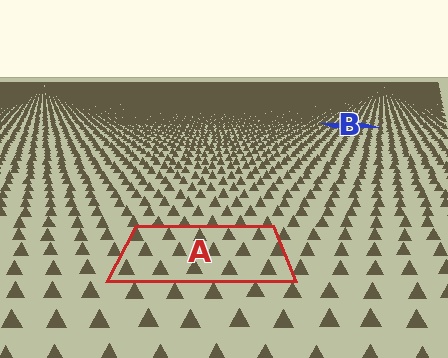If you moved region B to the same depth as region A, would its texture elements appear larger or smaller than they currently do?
They would appear larger. At a closer depth, the same texture elements are projected at a bigger on-screen size.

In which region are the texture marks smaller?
The texture marks are smaller in region B, because it is farther away.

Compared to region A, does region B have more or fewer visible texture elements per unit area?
Region B has more texture elements per unit area — they are packed more densely because it is farther away.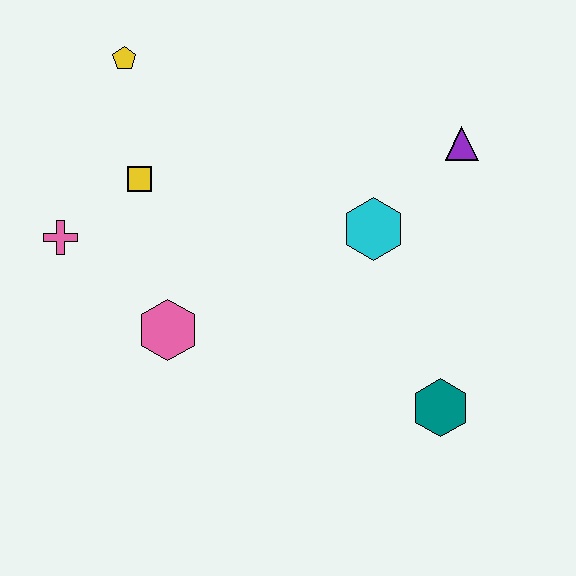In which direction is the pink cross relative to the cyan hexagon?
The pink cross is to the left of the cyan hexagon.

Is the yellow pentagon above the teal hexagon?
Yes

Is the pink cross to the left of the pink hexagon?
Yes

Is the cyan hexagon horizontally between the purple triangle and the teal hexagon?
No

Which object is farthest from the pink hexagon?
The purple triangle is farthest from the pink hexagon.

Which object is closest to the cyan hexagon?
The purple triangle is closest to the cyan hexagon.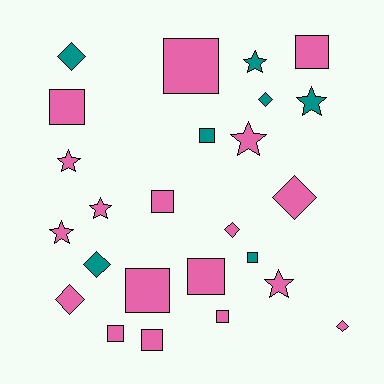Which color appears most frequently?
Pink, with 18 objects.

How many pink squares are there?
There are 9 pink squares.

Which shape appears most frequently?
Square, with 11 objects.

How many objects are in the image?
There are 25 objects.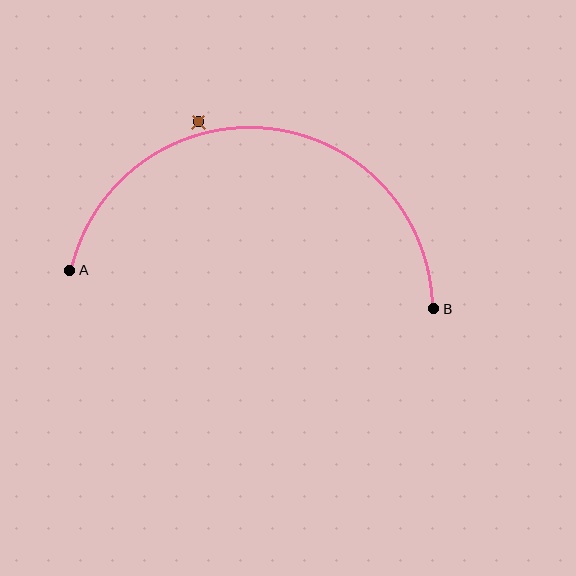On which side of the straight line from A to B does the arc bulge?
The arc bulges above the straight line connecting A and B.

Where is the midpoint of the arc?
The arc midpoint is the point on the curve farthest from the straight line joining A and B. It sits above that line.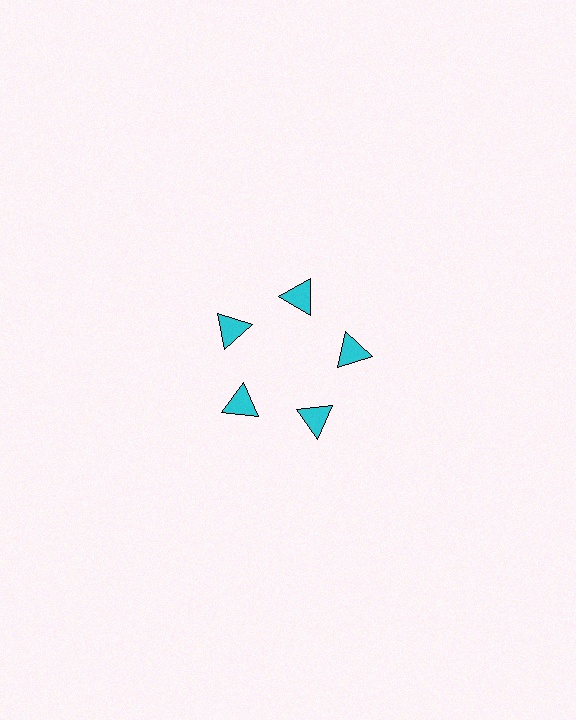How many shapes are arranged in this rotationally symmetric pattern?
There are 5 shapes, arranged in 5 groups of 1.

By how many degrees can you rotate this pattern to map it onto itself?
The pattern maps onto itself every 72 degrees of rotation.